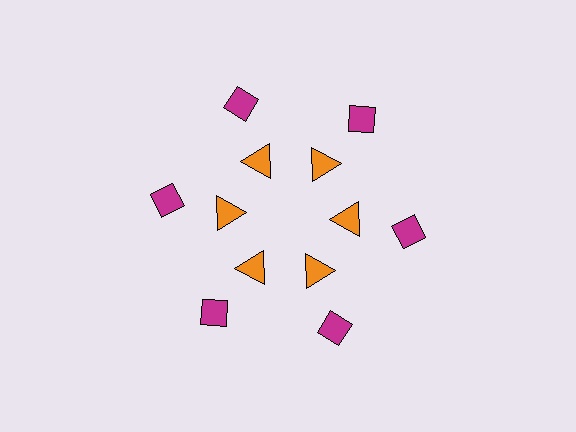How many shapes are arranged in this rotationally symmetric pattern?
There are 12 shapes, arranged in 6 groups of 2.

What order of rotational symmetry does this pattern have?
This pattern has 6-fold rotational symmetry.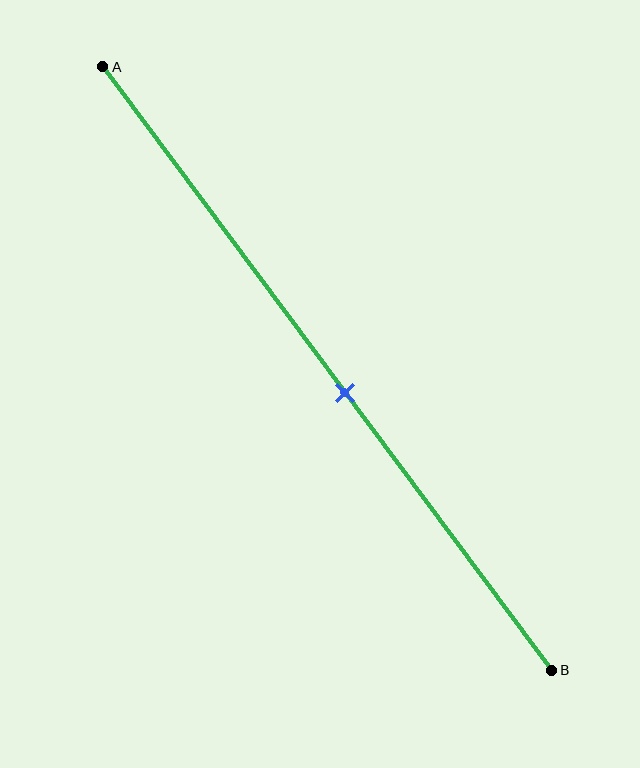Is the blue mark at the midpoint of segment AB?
No, the mark is at about 55% from A, not at the 50% midpoint.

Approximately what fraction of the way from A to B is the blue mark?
The blue mark is approximately 55% of the way from A to B.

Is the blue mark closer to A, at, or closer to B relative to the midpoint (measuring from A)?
The blue mark is closer to point B than the midpoint of segment AB.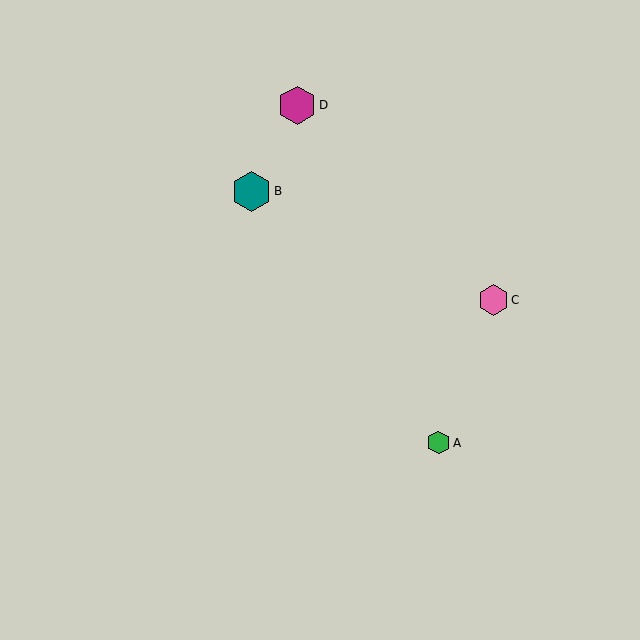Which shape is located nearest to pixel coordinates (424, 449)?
The green hexagon (labeled A) at (438, 443) is nearest to that location.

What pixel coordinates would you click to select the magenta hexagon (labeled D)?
Click at (297, 105) to select the magenta hexagon D.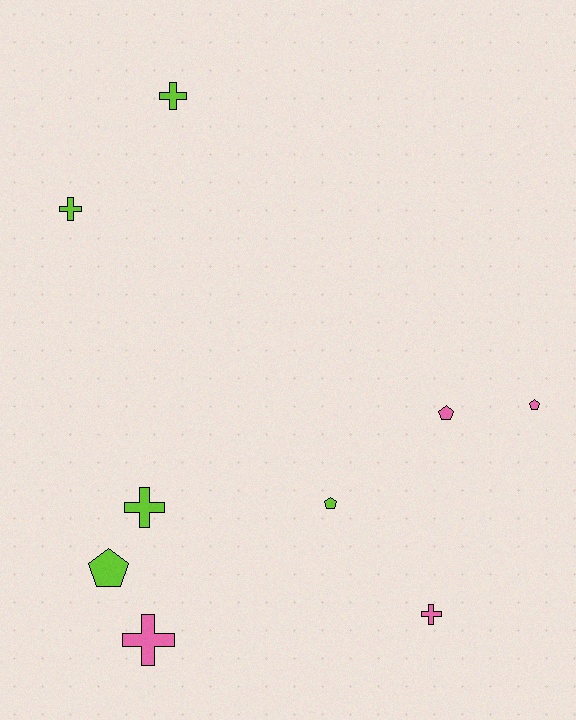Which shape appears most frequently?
Cross, with 5 objects.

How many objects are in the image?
There are 9 objects.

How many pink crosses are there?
There are 2 pink crosses.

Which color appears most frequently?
Lime, with 5 objects.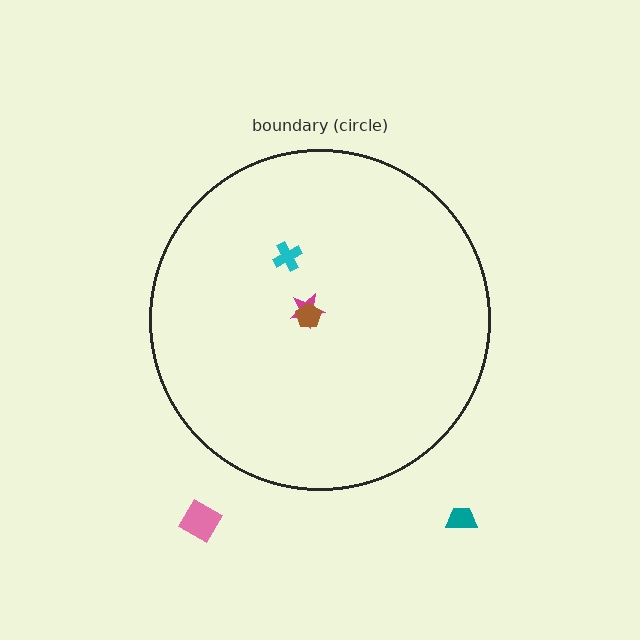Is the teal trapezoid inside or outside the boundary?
Outside.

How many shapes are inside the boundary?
3 inside, 2 outside.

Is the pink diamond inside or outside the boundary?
Outside.